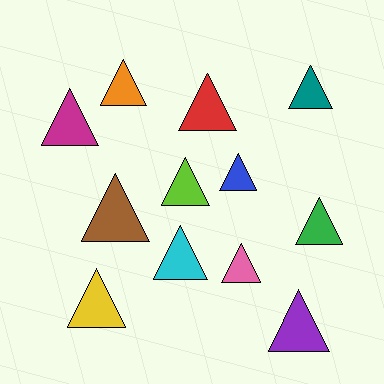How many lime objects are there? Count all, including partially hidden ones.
There is 1 lime object.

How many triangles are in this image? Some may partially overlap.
There are 12 triangles.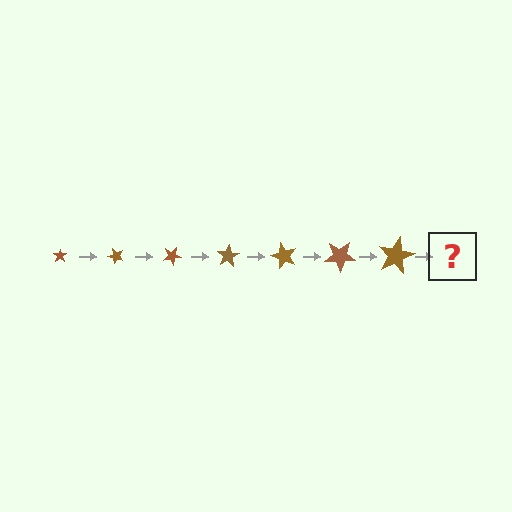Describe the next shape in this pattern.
It should be a star, larger than the previous one and rotated 350 degrees from the start.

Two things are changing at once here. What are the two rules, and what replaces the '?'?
The two rules are that the star grows larger each step and it rotates 50 degrees each step. The '?' should be a star, larger than the previous one and rotated 350 degrees from the start.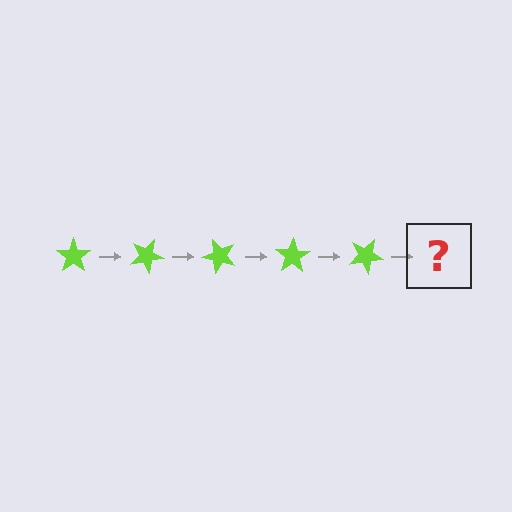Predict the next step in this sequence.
The next step is a lime star rotated 125 degrees.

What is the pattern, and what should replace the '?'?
The pattern is that the star rotates 25 degrees each step. The '?' should be a lime star rotated 125 degrees.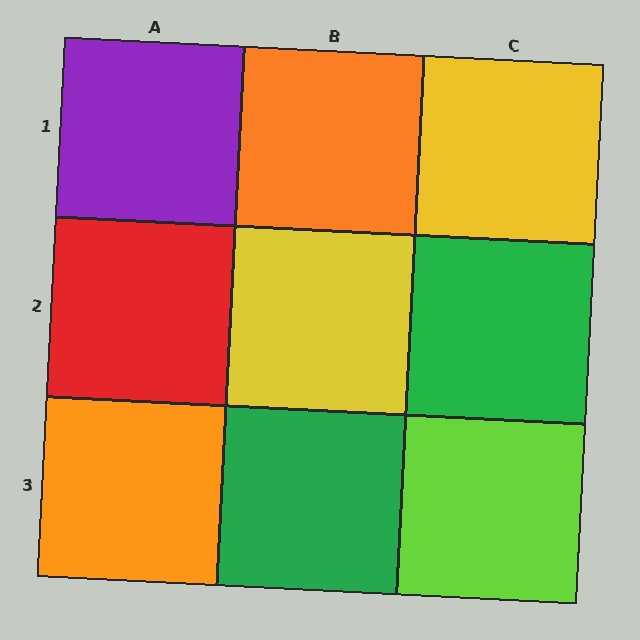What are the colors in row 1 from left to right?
Purple, orange, yellow.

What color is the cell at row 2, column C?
Green.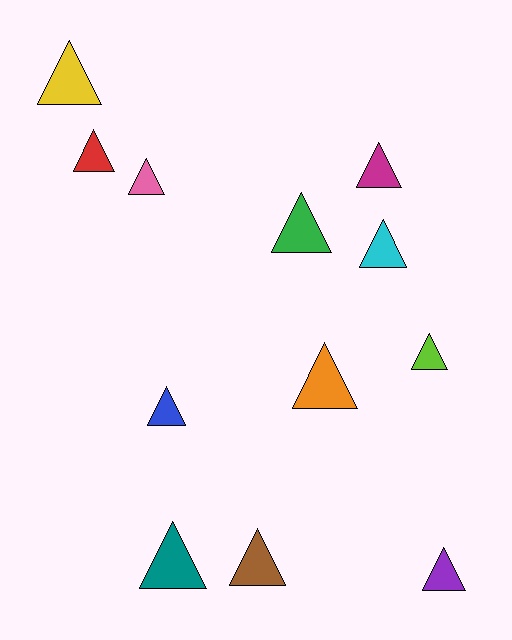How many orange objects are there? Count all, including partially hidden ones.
There is 1 orange object.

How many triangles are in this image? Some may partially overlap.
There are 12 triangles.